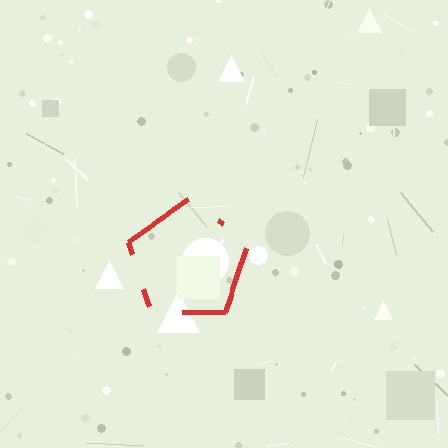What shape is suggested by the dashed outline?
The dashed outline suggests a pentagon.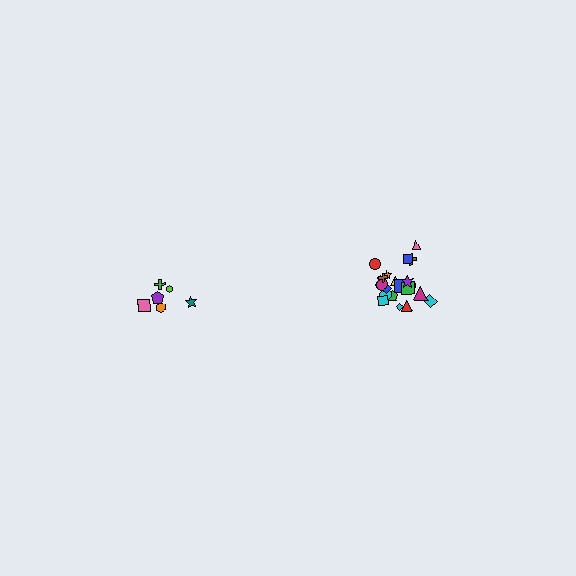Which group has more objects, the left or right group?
The right group.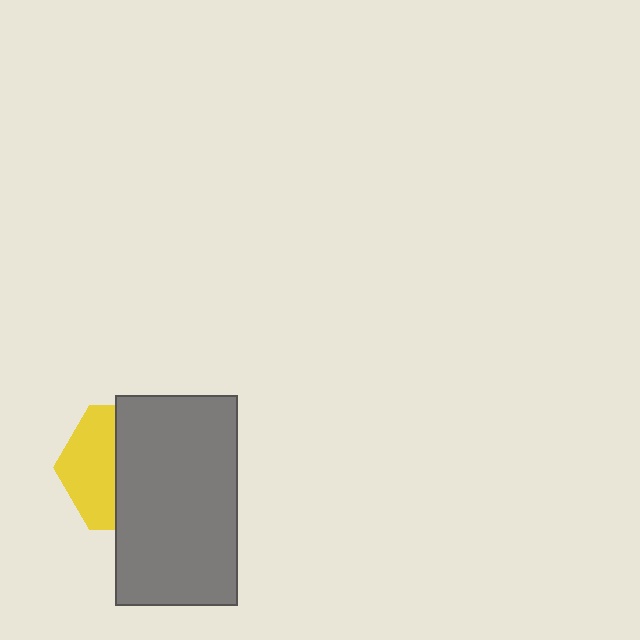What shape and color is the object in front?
The object in front is a gray rectangle.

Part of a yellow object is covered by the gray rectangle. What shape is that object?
It is a hexagon.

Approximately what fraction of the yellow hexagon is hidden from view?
Roughly 59% of the yellow hexagon is hidden behind the gray rectangle.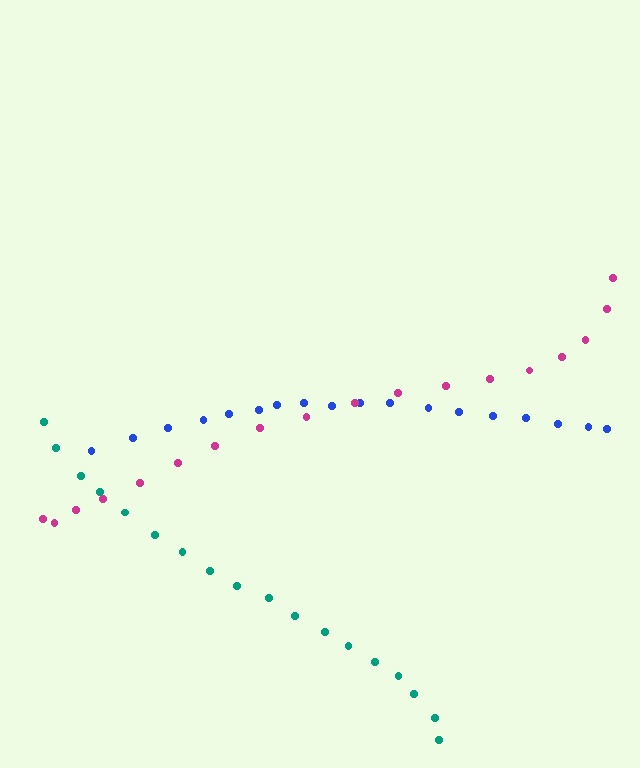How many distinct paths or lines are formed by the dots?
There are 3 distinct paths.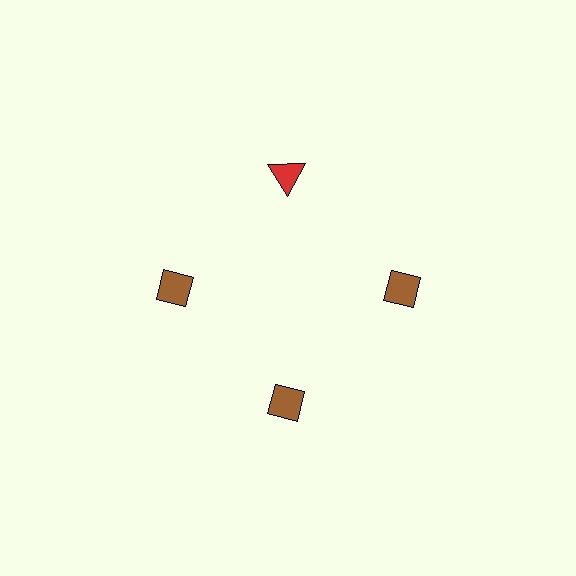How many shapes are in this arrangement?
There are 4 shapes arranged in a ring pattern.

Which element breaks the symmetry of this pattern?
The red triangle at roughly the 12 o'clock position breaks the symmetry. All other shapes are brown diamonds.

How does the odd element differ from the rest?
It differs in both color (red instead of brown) and shape (triangle instead of diamond).